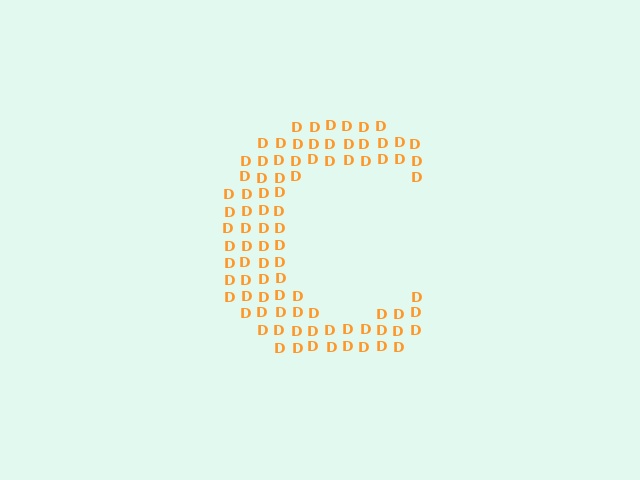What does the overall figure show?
The overall figure shows the letter C.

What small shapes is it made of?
It is made of small letter D's.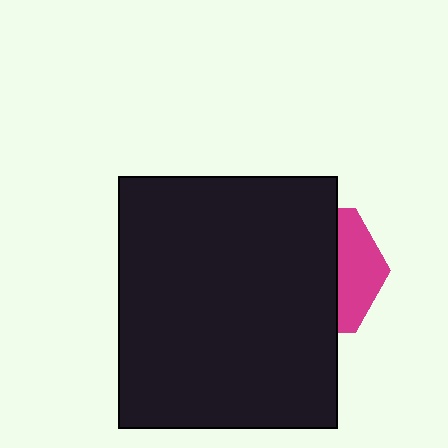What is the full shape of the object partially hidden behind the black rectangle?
The partially hidden object is a magenta hexagon.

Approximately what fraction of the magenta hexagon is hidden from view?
Roughly 67% of the magenta hexagon is hidden behind the black rectangle.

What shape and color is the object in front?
The object in front is a black rectangle.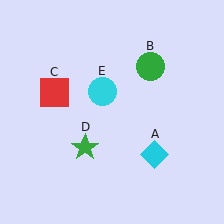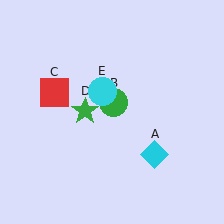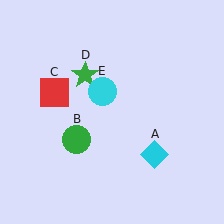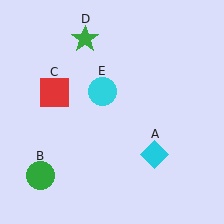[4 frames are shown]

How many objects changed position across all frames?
2 objects changed position: green circle (object B), green star (object D).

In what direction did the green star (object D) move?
The green star (object D) moved up.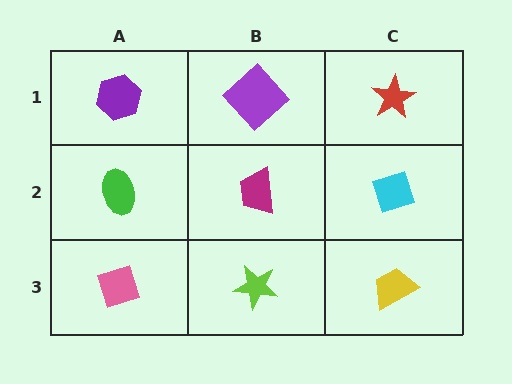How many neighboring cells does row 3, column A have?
2.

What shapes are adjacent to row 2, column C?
A red star (row 1, column C), a yellow trapezoid (row 3, column C), a magenta trapezoid (row 2, column B).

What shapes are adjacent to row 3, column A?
A green ellipse (row 2, column A), a lime star (row 3, column B).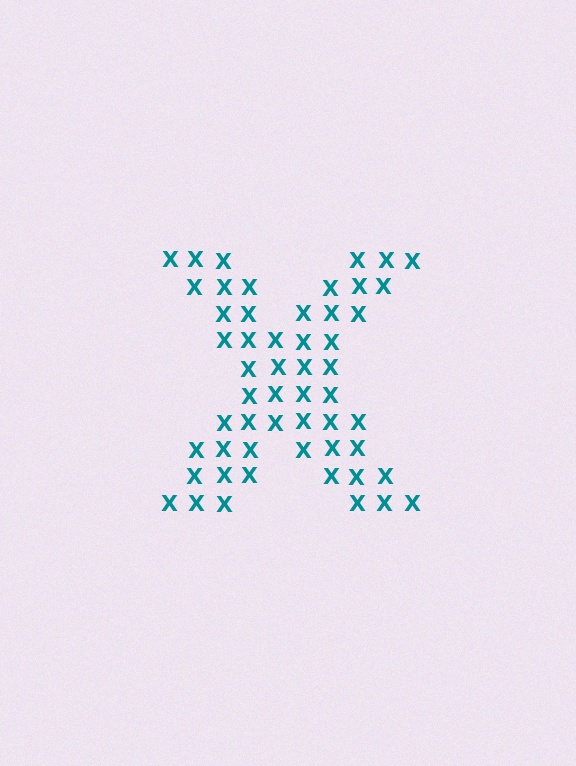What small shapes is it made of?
It is made of small letter X's.